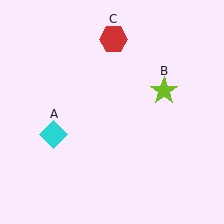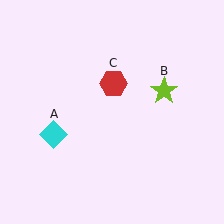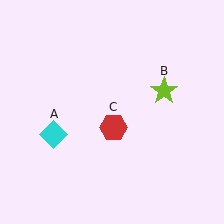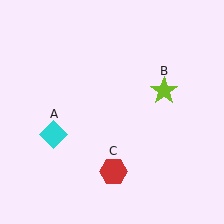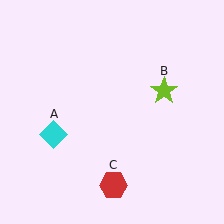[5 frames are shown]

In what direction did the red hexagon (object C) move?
The red hexagon (object C) moved down.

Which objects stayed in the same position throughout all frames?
Cyan diamond (object A) and lime star (object B) remained stationary.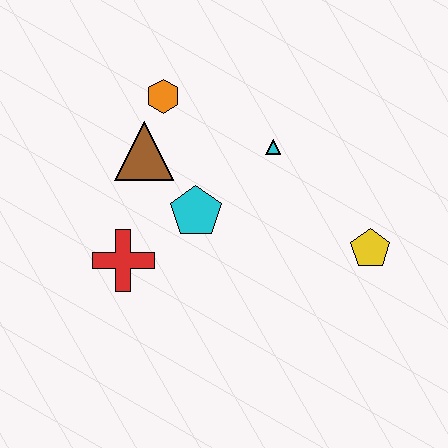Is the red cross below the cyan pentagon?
Yes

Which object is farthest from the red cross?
The yellow pentagon is farthest from the red cross.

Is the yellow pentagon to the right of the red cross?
Yes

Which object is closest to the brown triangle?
The orange hexagon is closest to the brown triangle.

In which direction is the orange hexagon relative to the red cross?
The orange hexagon is above the red cross.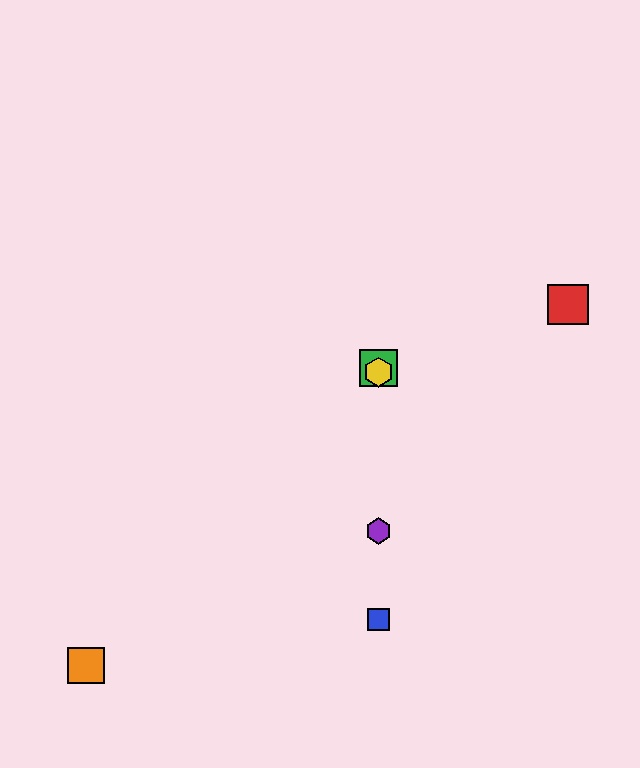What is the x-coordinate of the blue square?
The blue square is at x≈379.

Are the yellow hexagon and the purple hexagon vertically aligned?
Yes, both are at x≈379.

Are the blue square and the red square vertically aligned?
No, the blue square is at x≈379 and the red square is at x≈568.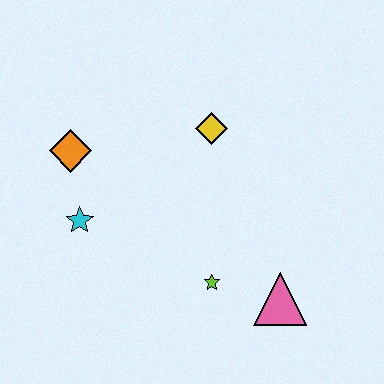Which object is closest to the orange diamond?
The cyan star is closest to the orange diamond.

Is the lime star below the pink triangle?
No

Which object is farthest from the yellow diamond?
The pink triangle is farthest from the yellow diamond.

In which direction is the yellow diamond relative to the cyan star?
The yellow diamond is to the right of the cyan star.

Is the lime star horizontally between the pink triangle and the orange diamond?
Yes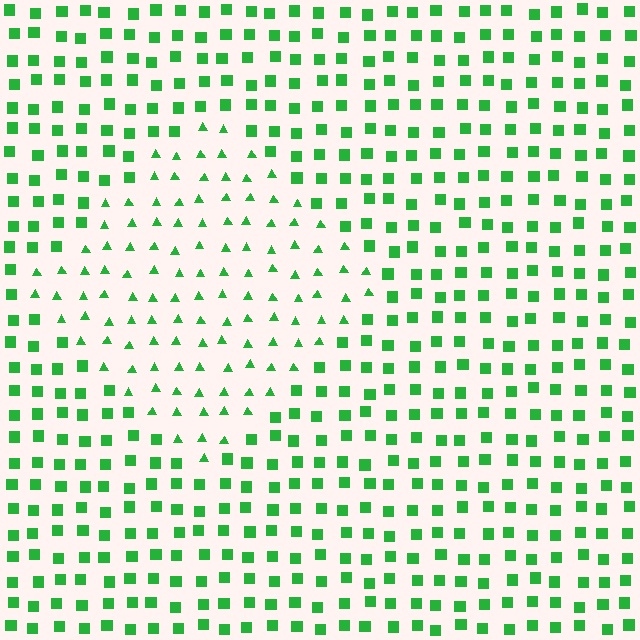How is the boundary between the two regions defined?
The boundary is defined by a change in element shape: triangles inside vs. squares outside. All elements share the same color and spacing.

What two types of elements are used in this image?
The image uses triangles inside the diamond region and squares outside it.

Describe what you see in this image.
The image is filled with small green elements arranged in a uniform grid. A diamond-shaped region contains triangles, while the surrounding area contains squares. The boundary is defined purely by the change in element shape.